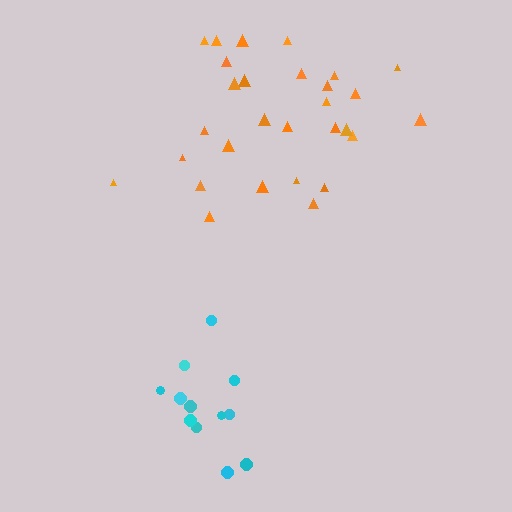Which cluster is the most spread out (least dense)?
Orange.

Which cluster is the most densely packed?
Cyan.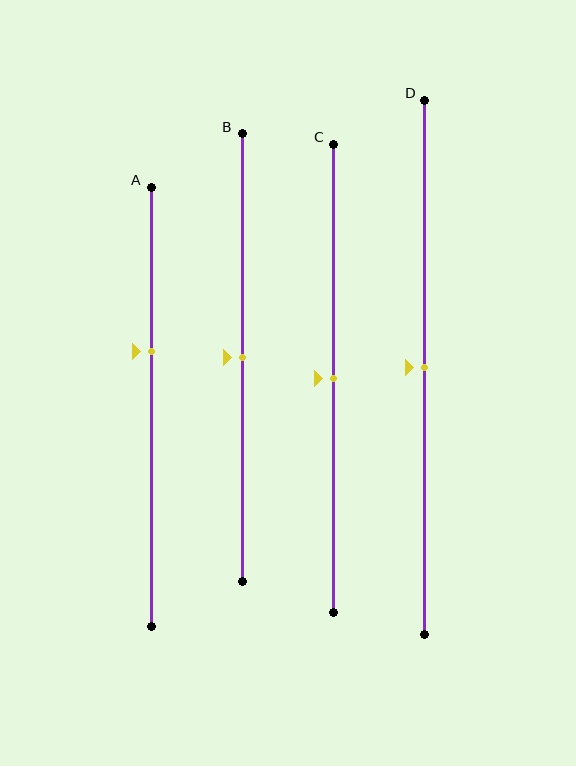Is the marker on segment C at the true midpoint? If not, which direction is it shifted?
Yes, the marker on segment C is at the true midpoint.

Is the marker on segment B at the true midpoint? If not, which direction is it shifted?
Yes, the marker on segment B is at the true midpoint.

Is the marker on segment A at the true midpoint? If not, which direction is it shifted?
No, the marker on segment A is shifted upward by about 13% of the segment length.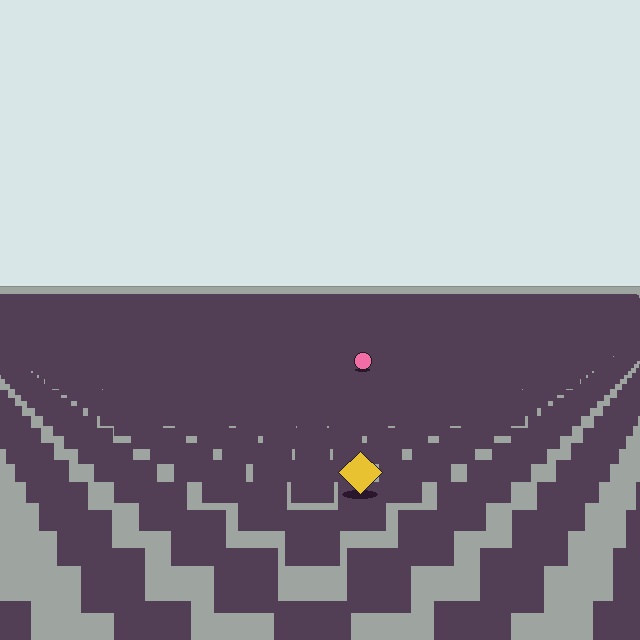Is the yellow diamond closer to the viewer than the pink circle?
Yes. The yellow diamond is closer — you can tell from the texture gradient: the ground texture is coarser near it.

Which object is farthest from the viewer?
The pink circle is farthest from the viewer. It appears smaller and the ground texture around it is denser.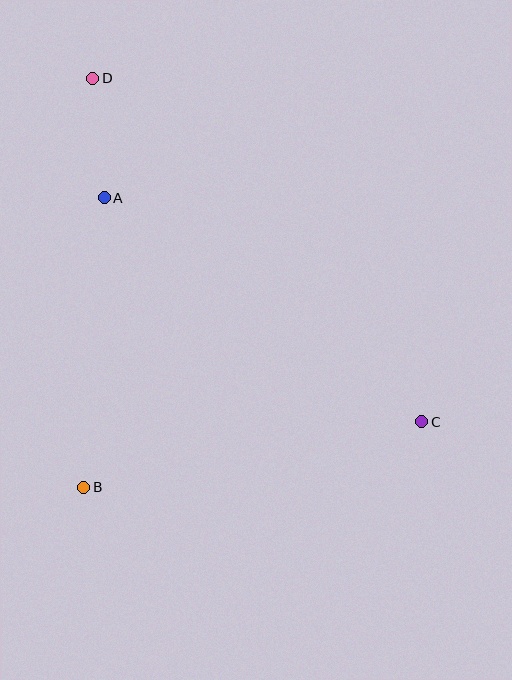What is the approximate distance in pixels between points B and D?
The distance between B and D is approximately 409 pixels.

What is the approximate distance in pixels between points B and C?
The distance between B and C is approximately 345 pixels.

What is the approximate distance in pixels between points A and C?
The distance between A and C is approximately 389 pixels.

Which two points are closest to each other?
Points A and D are closest to each other.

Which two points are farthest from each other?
Points C and D are farthest from each other.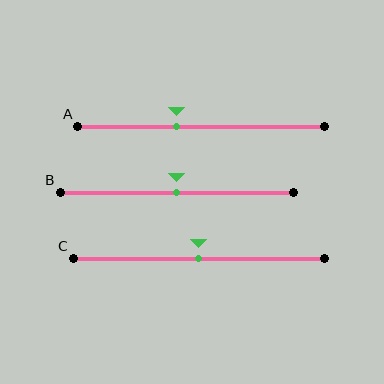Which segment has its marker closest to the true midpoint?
Segment B has its marker closest to the true midpoint.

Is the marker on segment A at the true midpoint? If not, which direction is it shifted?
No, the marker on segment A is shifted to the left by about 10% of the segment length.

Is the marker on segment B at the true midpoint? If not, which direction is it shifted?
Yes, the marker on segment B is at the true midpoint.